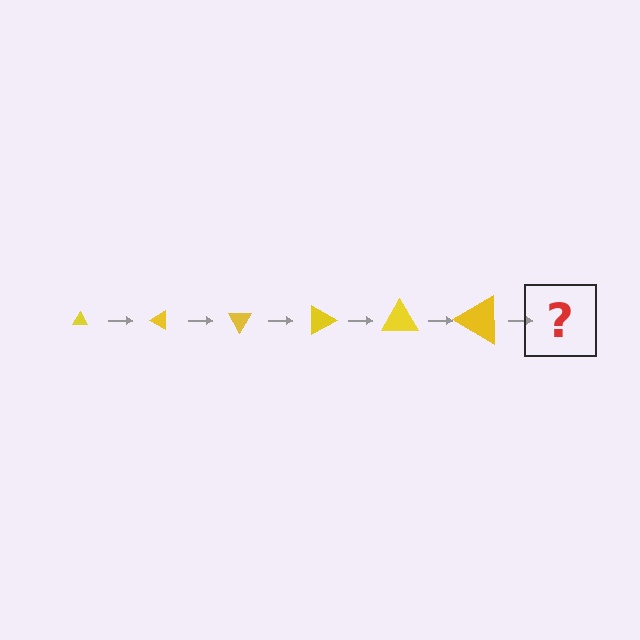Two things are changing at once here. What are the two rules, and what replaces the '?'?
The two rules are that the triangle grows larger each step and it rotates 30 degrees each step. The '?' should be a triangle, larger than the previous one and rotated 180 degrees from the start.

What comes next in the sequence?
The next element should be a triangle, larger than the previous one and rotated 180 degrees from the start.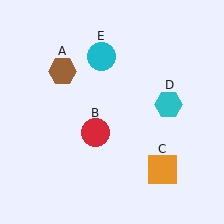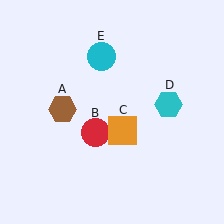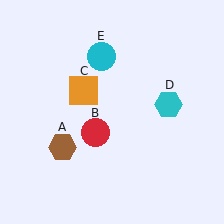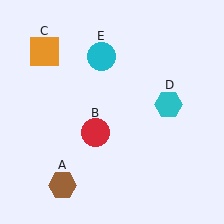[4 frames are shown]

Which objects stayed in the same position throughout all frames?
Red circle (object B) and cyan hexagon (object D) and cyan circle (object E) remained stationary.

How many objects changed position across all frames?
2 objects changed position: brown hexagon (object A), orange square (object C).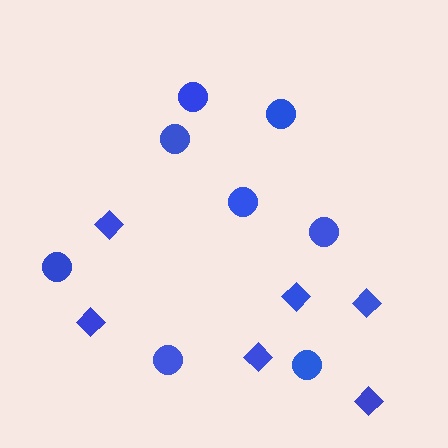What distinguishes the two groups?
There are 2 groups: one group of circles (8) and one group of diamonds (6).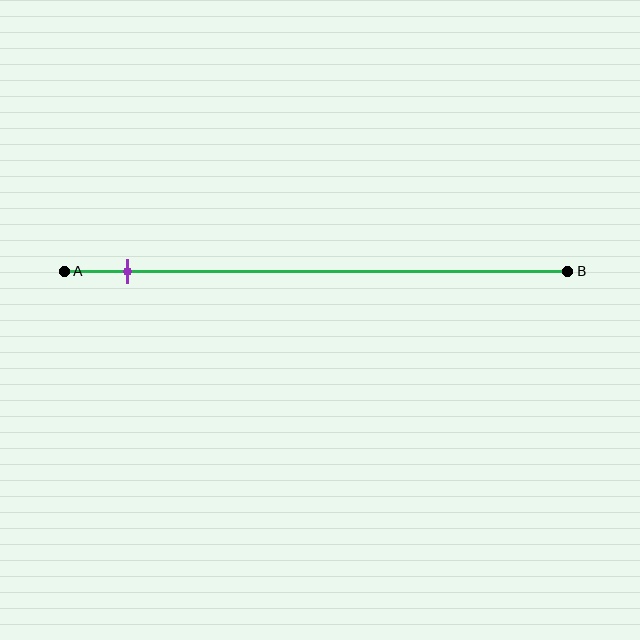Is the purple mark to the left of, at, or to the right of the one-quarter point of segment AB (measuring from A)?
The purple mark is to the left of the one-quarter point of segment AB.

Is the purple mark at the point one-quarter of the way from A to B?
No, the mark is at about 15% from A, not at the 25% one-quarter point.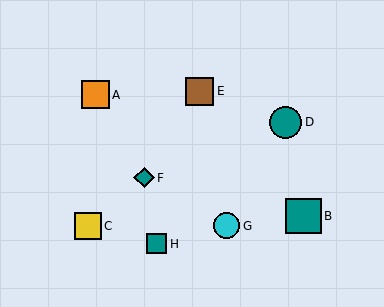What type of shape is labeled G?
Shape G is a cyan circle.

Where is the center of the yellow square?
The center of the yellow square is at (88, 226).